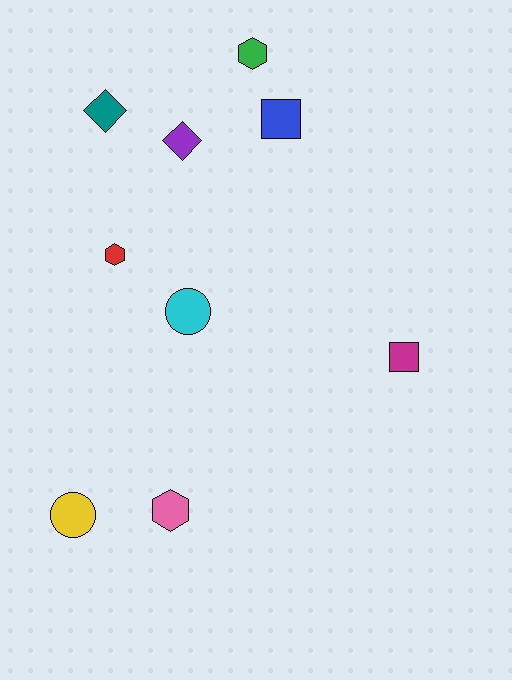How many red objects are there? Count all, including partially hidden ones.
There is 1 red object.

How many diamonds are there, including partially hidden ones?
There are 2 diamonds.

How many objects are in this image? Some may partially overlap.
There are 9 objects.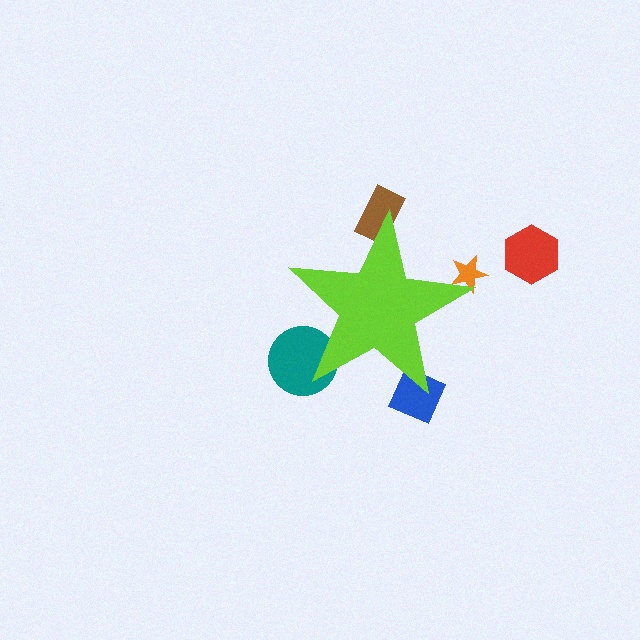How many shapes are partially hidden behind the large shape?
4 shapes are partially hidden.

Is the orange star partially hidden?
Yes, the orange star is partially hidden behind the lime star.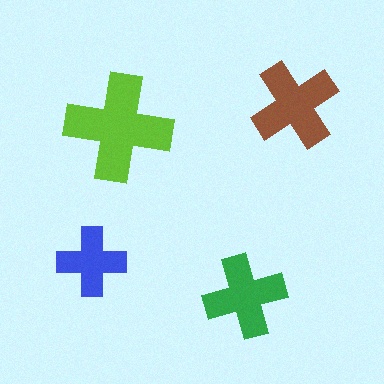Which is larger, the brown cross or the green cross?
The brown one.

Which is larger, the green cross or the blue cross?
The green one.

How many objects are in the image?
There are 4 objects in the image.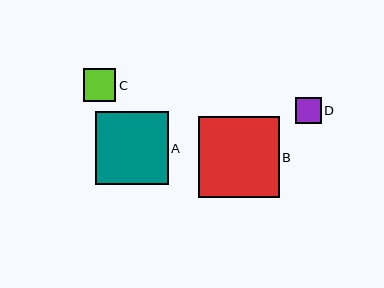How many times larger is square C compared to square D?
Square C is approximately 1.3 times the size of square D.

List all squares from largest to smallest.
From largest to smallest: B, A, C, D.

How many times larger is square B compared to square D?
Square B is approximately 3.2 times the size of square D.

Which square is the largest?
Square B is the largest with a size of approximately 81 pixels.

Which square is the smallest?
Square D is the smallest with a size of approximately 26 pixels.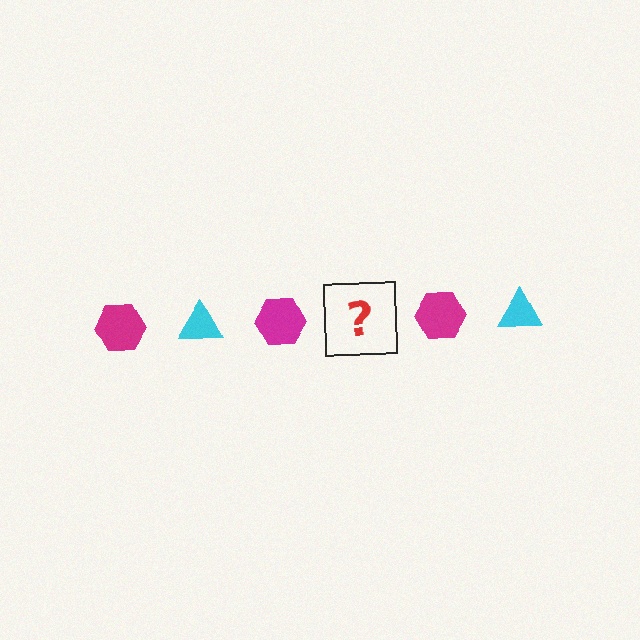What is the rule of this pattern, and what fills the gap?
The rule is that the pattern alternates between magenta hexagon and cyan triangle. The gap should be filled with a cyan triangle.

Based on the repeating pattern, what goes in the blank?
The blank should be a cyan triangle.